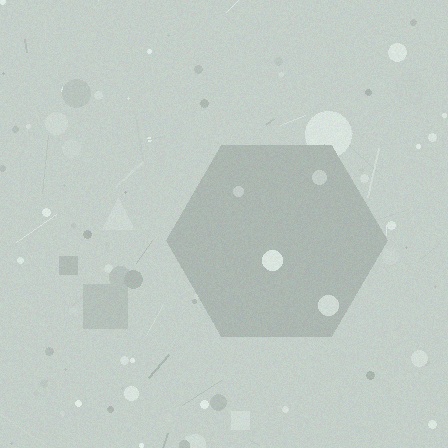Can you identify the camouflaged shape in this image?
The camouflaged shape is a hexagon.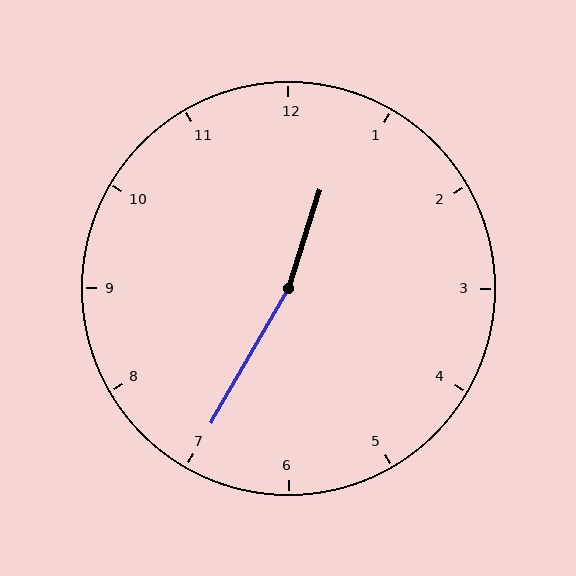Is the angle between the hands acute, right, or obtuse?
It is obtuse.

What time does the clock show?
12:35.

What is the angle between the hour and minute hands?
Approximately 168 degrees.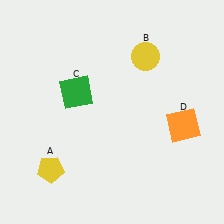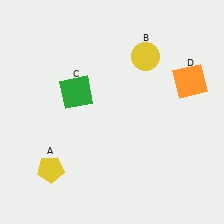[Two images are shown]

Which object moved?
The orange square (D) moved up.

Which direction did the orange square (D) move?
The orange square (D) moved up.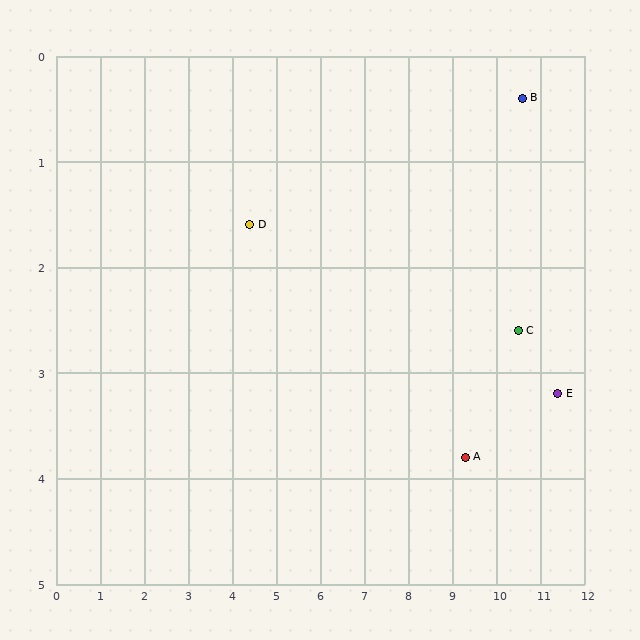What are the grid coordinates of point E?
Point E is at approximately (11.4, 3.2).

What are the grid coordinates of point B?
Point B is at approximately (10.6, 0.4).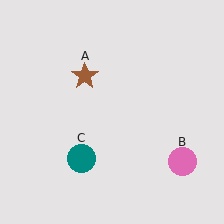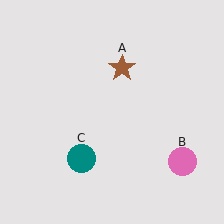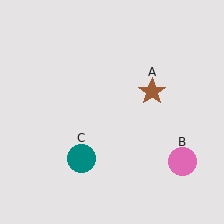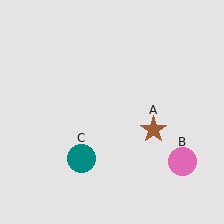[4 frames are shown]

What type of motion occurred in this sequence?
The brown star (object A) rotated clockwise around the center of the scene.